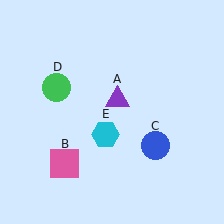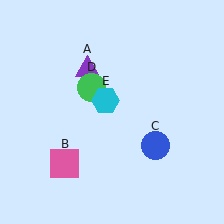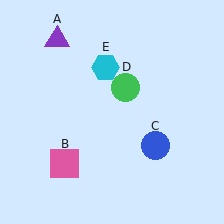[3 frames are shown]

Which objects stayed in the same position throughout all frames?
Pink square (object B) and blue circle (object C) remained stationary.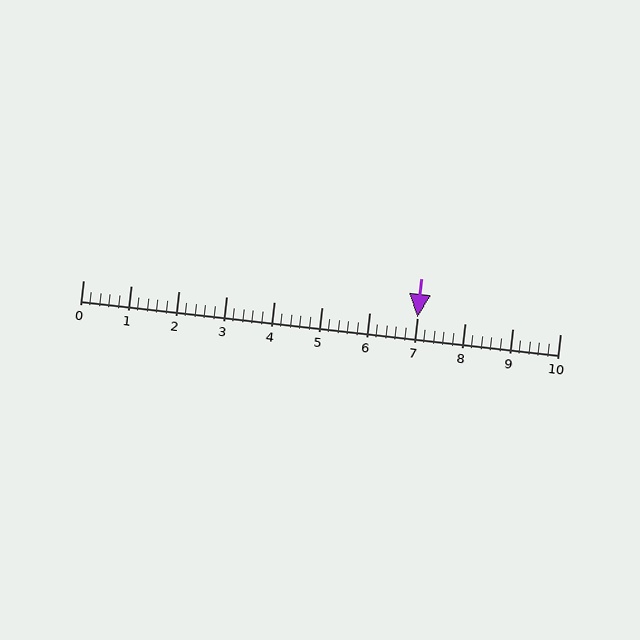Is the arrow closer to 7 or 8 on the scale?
The arrow is closer to 7.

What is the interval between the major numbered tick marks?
The major tick marks are spaced 1 units apart.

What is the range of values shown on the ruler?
The ruler shows values from 0 to 10.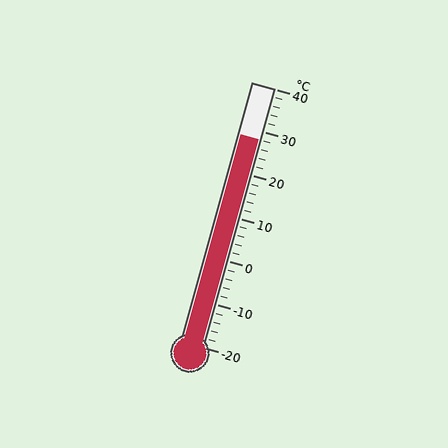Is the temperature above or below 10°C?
The temperature is above 10°C.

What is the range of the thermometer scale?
The thermometer scale ranges from -20°C to 40°C.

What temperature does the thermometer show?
The thermometer shows approximately 28°C.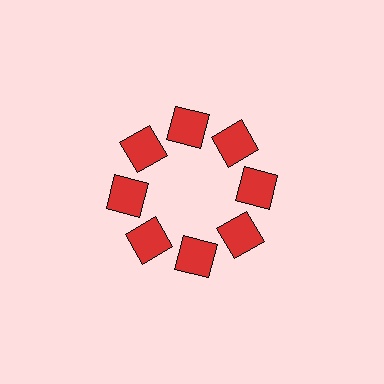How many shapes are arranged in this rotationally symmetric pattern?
There are 8 shapes, arranged in 8 groups of 1.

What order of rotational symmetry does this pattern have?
This pattern has 8-fold rotational symmetry.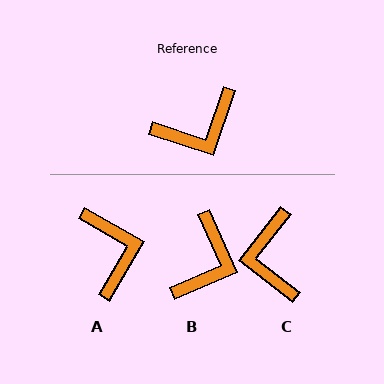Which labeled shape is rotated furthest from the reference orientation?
C, about 110 degrees away.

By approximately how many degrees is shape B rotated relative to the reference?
Approximately 42 degrees counter-clockwise.